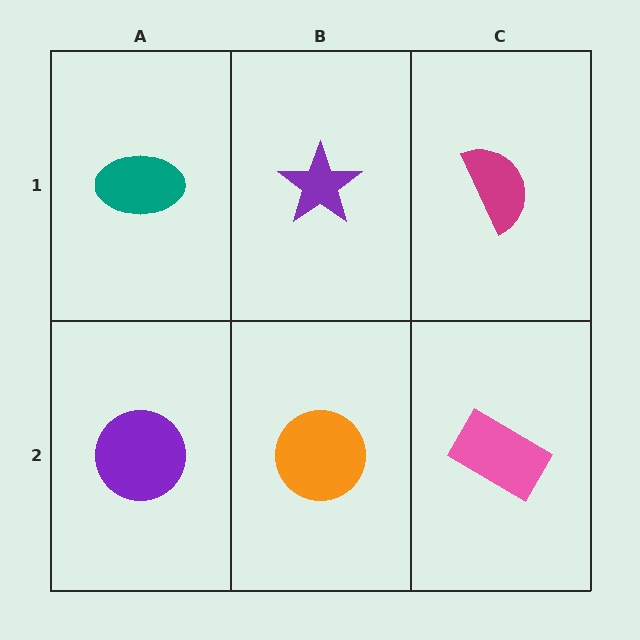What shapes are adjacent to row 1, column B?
An orange circle (row 2, column B), a teal ellipse (row 1, column A), a magenta semicircle (row 1, column C).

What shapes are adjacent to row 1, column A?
A purple circle (row 2, column A), a purple star (row 1, column B).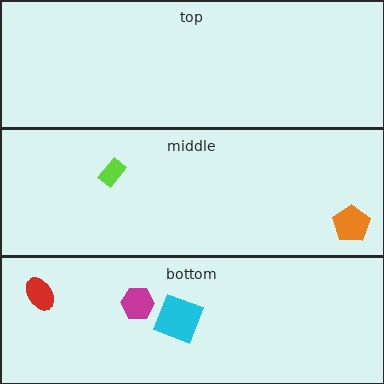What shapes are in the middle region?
The lime rectangle, the orange pentagon.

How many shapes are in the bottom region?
3.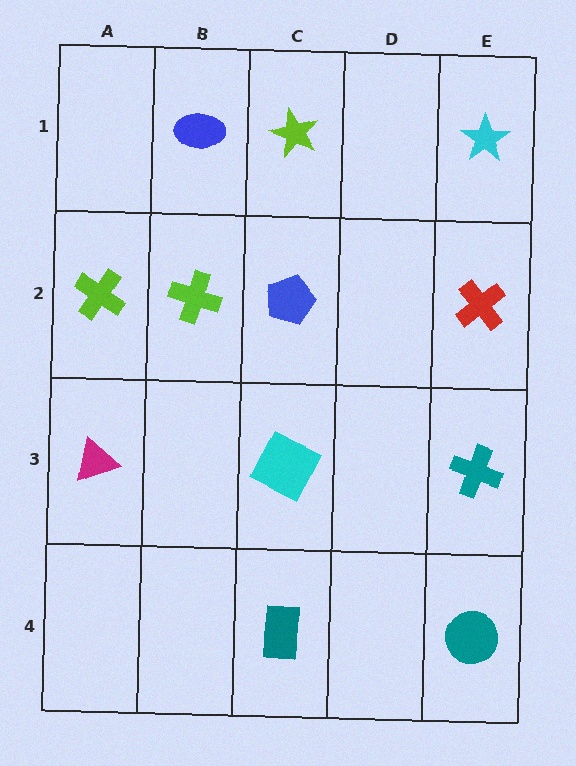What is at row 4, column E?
A teal circle.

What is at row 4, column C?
A teal rectangle.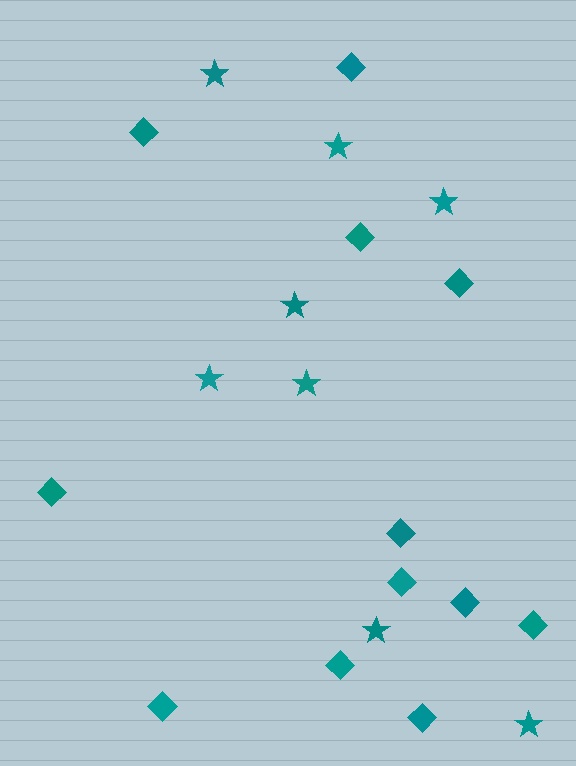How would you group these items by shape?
There are 2 groups: one group of stars (8) and one group of diamonds (12).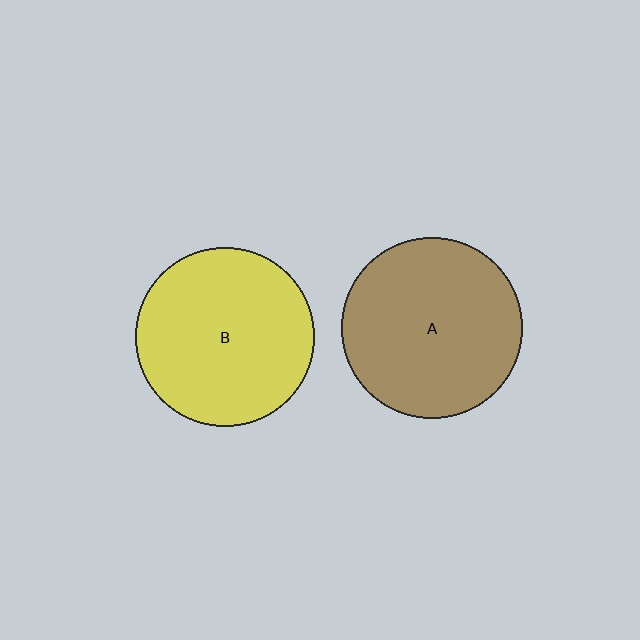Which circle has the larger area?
Circle A (brown).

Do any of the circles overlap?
No, none of the circles overlap.